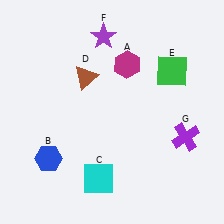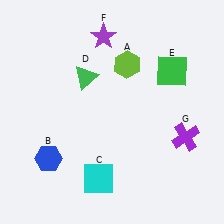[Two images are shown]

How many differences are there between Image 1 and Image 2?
There are 2 differences between the two images.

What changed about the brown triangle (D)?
In Image 1, D is brown. In Image 2, it changed to green.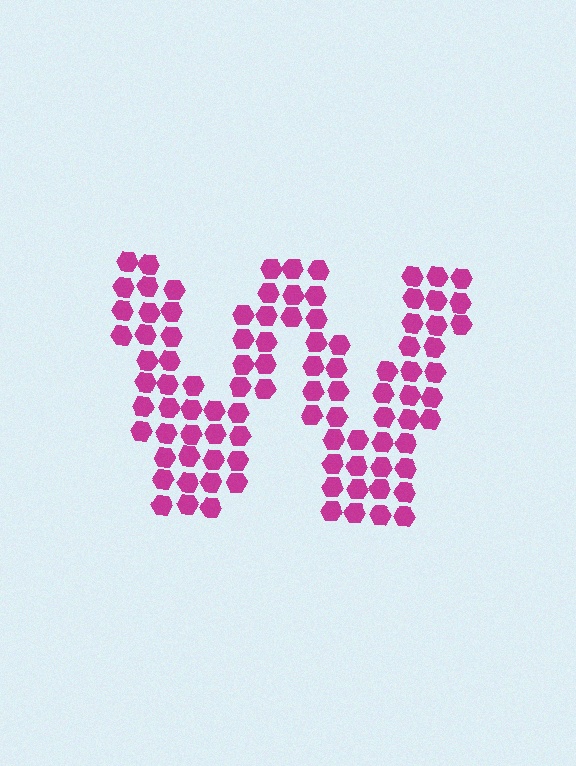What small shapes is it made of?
It is made of small hexagons.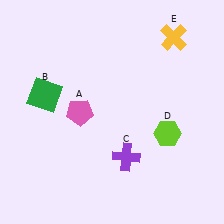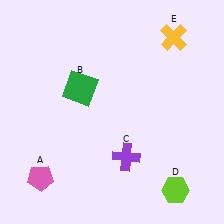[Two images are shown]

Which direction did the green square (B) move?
The green square (B) moved right.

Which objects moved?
The objects that moved are: the pink pentagon (A), the green square (B), the lime hexagon (D).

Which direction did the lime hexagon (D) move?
The lime hexagon (D) moved down.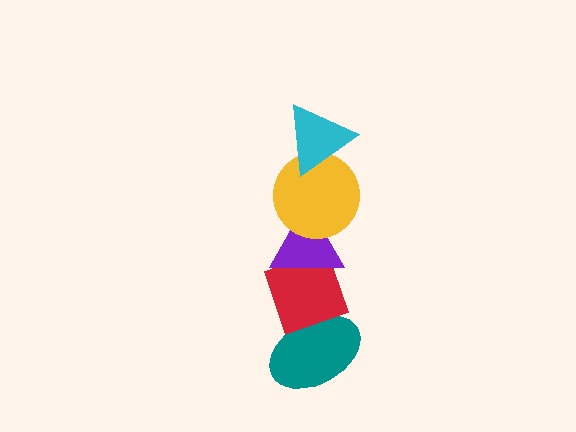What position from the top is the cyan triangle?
The cyan triangle is 1st from the top.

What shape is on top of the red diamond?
The purple triangle is on top of the red diamond.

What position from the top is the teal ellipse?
The teal ellipse is 5th from the top.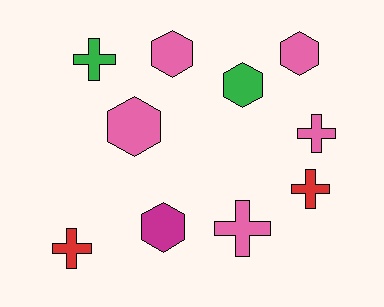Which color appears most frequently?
Pink, with 5 objects.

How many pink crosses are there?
There are 2 pink crosses.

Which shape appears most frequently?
Hexagon, with 5 objects.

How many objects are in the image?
There are 10 objects.